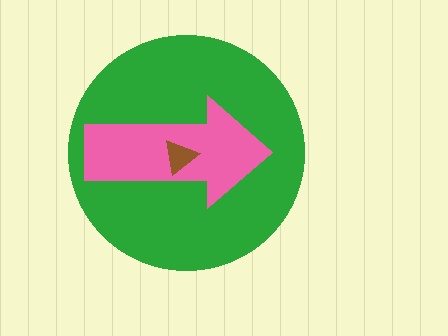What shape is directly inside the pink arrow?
The brown triangle.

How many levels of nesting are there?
3.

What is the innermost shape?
The brown triangle.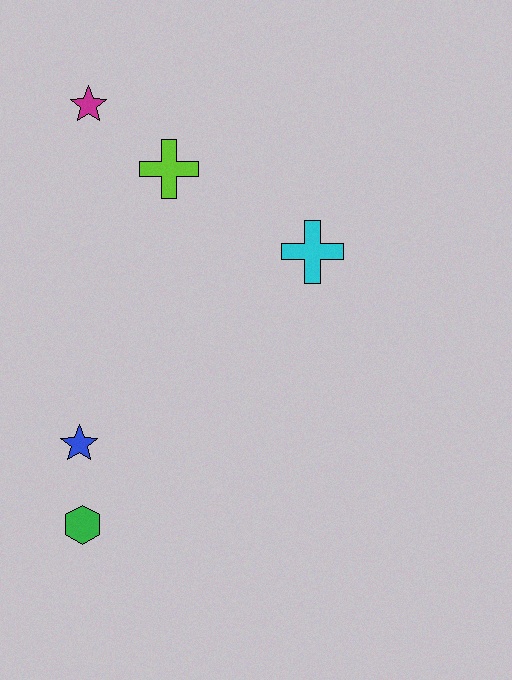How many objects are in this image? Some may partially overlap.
There are 5 objects.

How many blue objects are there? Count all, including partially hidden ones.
There is 1 blue object.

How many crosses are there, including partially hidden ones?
There are 2 crosses.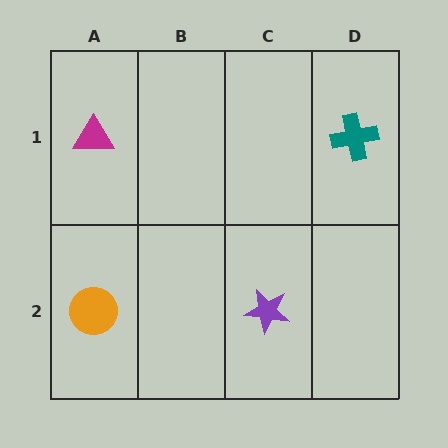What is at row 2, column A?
An orange circle.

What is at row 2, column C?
A purple star.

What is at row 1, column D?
A teal cross.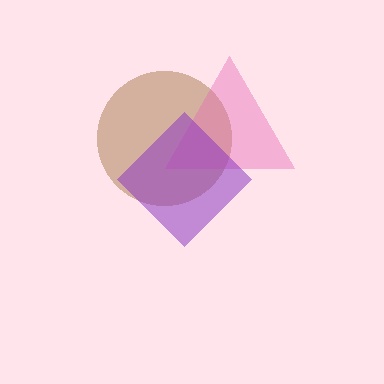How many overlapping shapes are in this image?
There are 3 overlapping shapes in the image.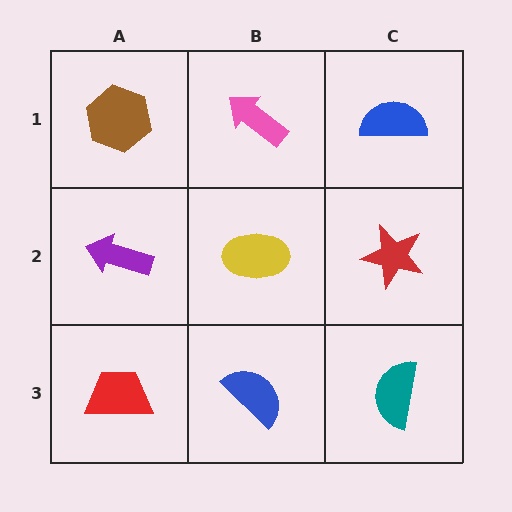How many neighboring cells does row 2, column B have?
4.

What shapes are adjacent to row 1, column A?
A purple arrow (row 2, column A), a pink arrow (row 1, column B).